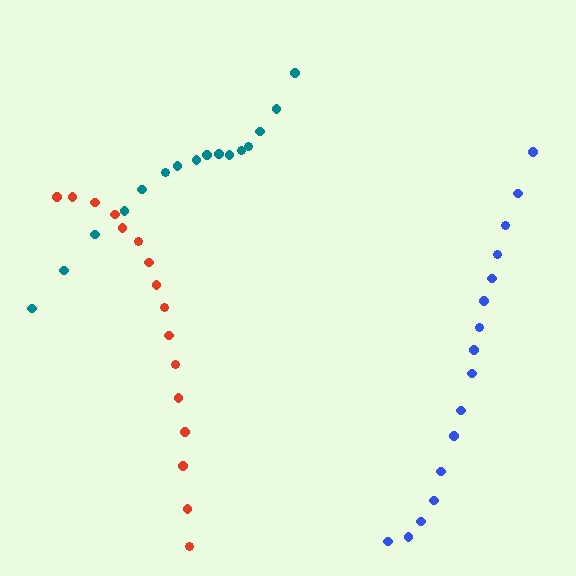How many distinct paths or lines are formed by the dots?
There are 3 distinct paths.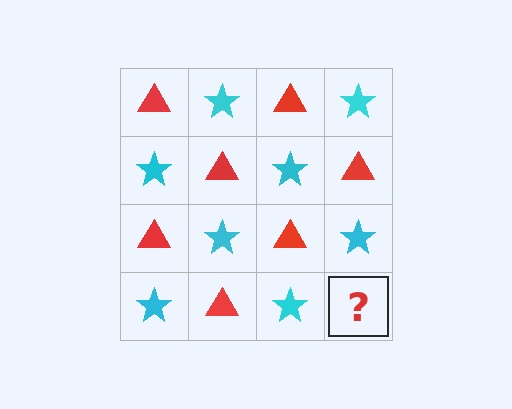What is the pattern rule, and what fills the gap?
The rule is that it alternates red triangle and cyan star in a checkerboard pattern. The gap should be filled with a red triangle.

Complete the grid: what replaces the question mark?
The question mark should be replaced with a red triangle.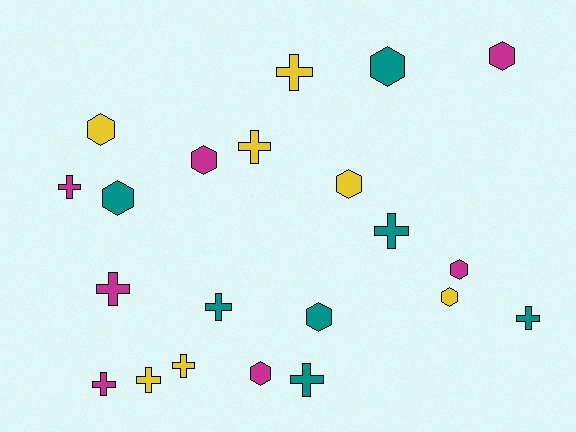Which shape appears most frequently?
Cross, with 11 objects.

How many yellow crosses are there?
There are 4 yellow crosses.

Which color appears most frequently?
Yellow, with 7 objects.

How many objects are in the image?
There are 21 objects.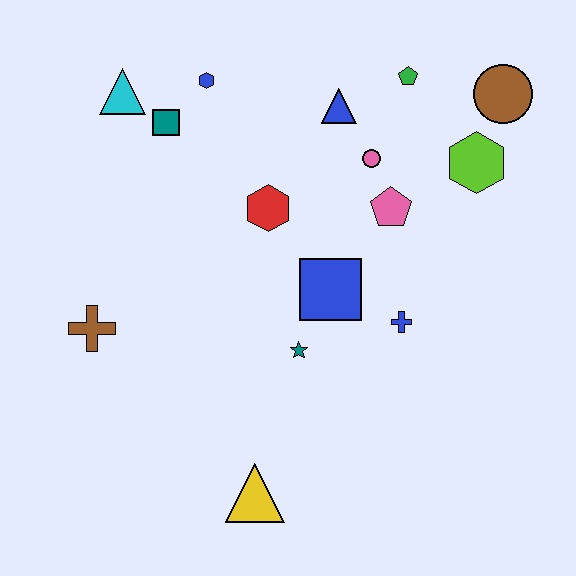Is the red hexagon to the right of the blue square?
No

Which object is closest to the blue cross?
The blue square is closest to the blue cross.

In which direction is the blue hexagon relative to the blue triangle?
The blue hexagon is to the left of the blue triangle.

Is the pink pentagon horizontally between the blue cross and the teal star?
Yes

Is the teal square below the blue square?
No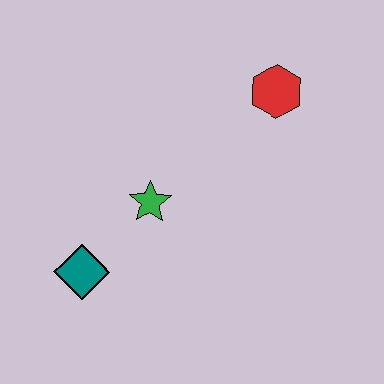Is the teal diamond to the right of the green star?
No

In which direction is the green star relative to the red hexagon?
The green star is to the left of the red hexagon.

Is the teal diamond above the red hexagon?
No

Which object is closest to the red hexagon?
The green star is closest to the red hexagon.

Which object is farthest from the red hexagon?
The teal diamond is farthest from the red hexagon.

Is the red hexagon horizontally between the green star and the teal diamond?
No